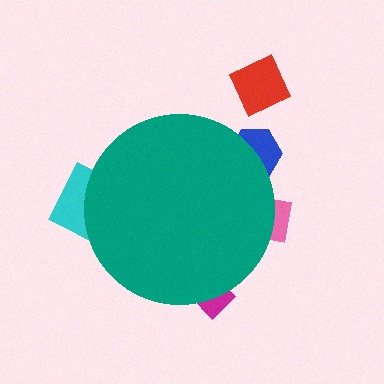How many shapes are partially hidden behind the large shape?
4 shapes are partially hidden.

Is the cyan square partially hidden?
Yes, the cyan square is partially hidden behind the teal circle.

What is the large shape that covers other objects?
A teal circle.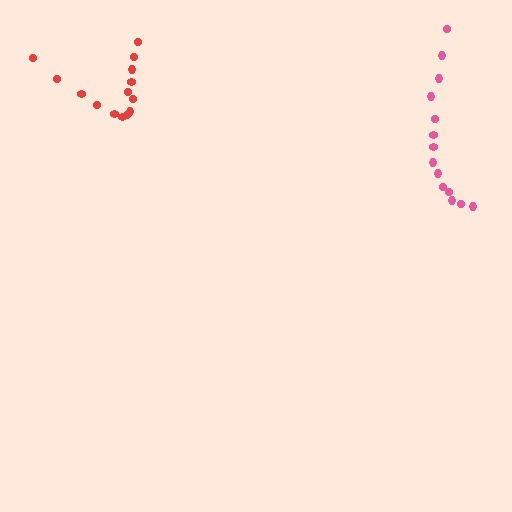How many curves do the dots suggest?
There are 2 distinct paths.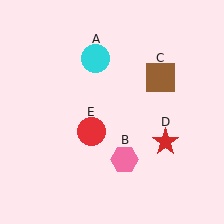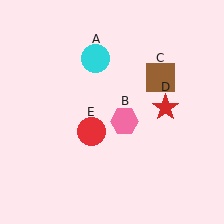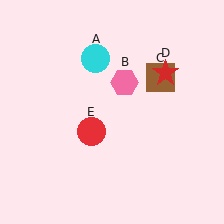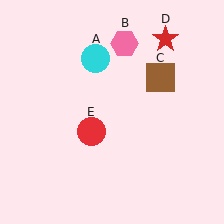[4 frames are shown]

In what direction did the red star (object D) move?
The red star (object D) moved up.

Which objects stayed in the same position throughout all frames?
Cyan circle (object A) and brown square (object C) and red circle (object E) remained stationary.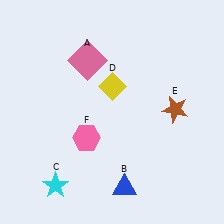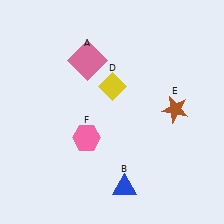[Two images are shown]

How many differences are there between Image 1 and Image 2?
There is 1 difference between the two images.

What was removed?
The cyan star (C) was removed in Image 2.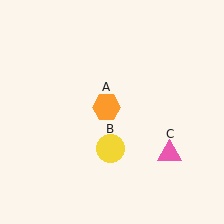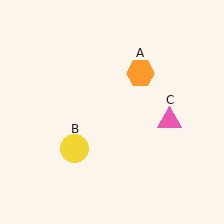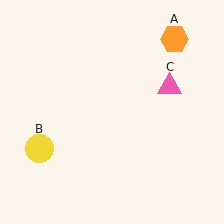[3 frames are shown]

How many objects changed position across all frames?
3 objects changed position: orange hexagon (object A), yellow circle (object B), pink triangle (object C).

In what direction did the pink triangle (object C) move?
The pink triangle (object C) moved up.